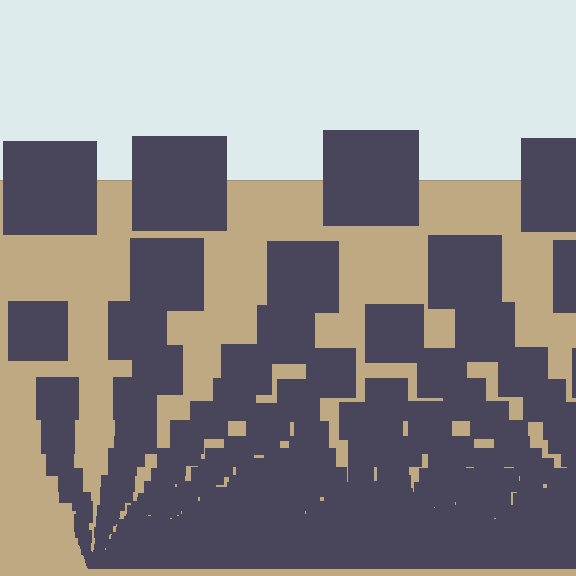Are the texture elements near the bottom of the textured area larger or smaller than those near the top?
Smaller. The gradient is inverted — elements near the bottom are smaller and denser.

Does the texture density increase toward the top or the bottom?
Density increases toward the bottom.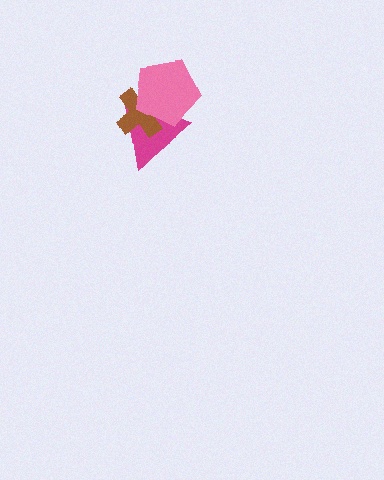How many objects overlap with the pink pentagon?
2 objects overlap with the pink pentagon.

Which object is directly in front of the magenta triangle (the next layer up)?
The brown cross is directly in front of the magenta triangle.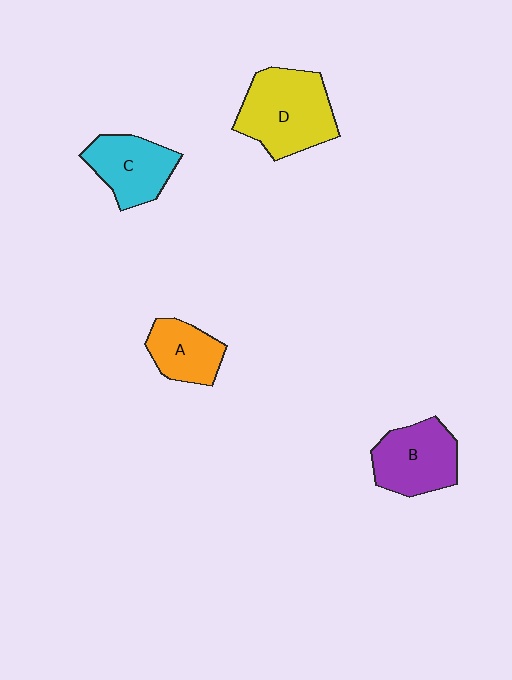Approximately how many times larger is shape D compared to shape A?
Approximately 1.8 times.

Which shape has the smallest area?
Shape A (orange).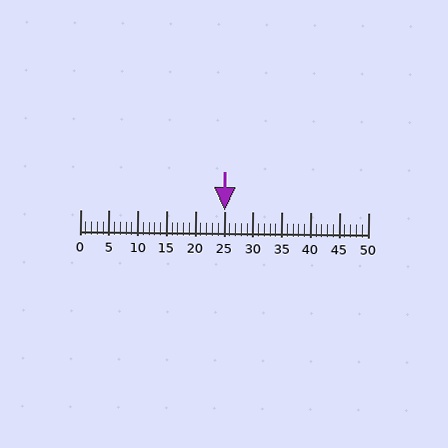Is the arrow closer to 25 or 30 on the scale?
The arrow is closer to 25.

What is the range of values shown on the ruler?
The ruler shows values from 0 to 50.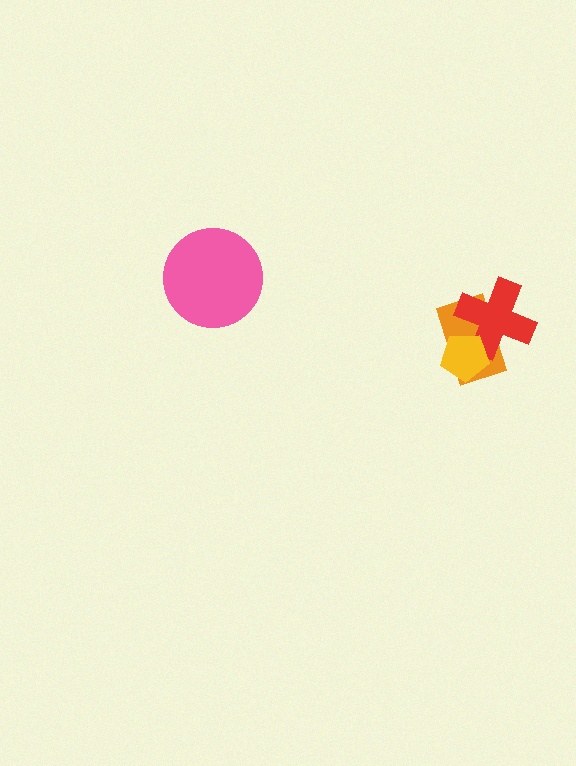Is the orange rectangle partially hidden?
Yes, it is partially covered by another shape.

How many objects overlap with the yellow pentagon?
2 objects overlap with the yellow pentagon.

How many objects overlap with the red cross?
2 objects overlap with the red cross.